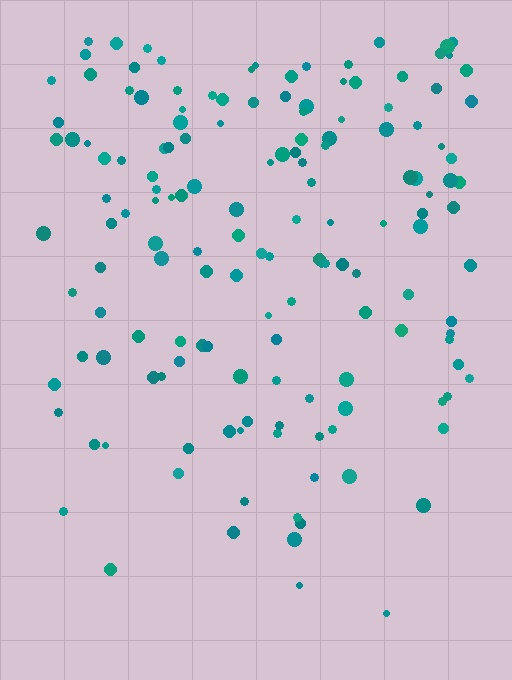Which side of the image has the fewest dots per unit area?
The bottom.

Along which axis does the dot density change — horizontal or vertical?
Vertical.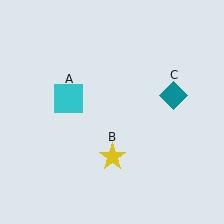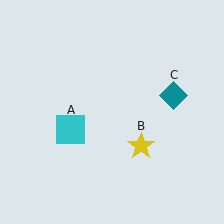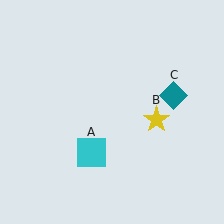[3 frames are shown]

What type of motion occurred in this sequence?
The cyan square (object A), yellow star (object B) rotated counterclockwise around the center of the scene.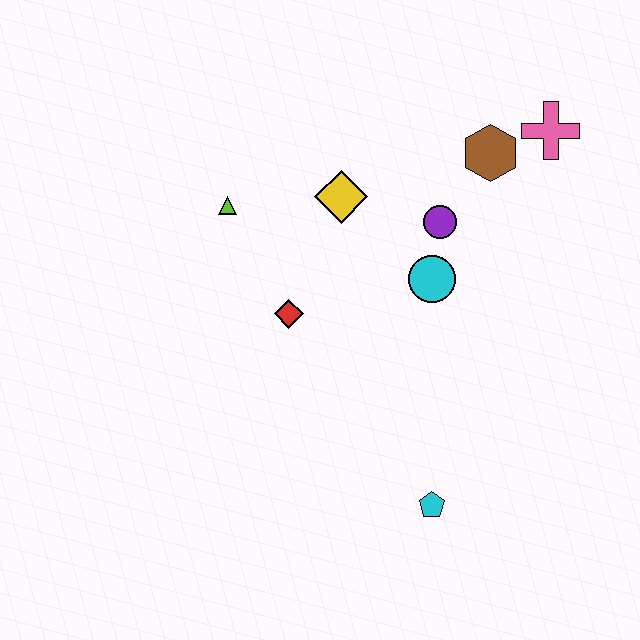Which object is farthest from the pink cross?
The cyan pentagon is farthest from the pink cross.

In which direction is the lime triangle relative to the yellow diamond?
The lime triangle is to the left of the yellow diamond.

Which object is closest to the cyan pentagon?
The cyan circle is closest to the cyan pentagon.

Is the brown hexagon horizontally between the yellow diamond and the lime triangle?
No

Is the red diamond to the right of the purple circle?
No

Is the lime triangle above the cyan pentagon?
Yes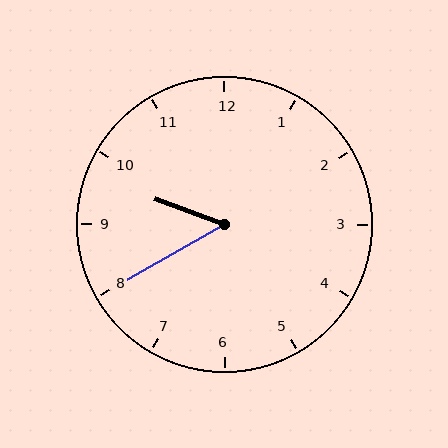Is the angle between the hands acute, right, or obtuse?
It is acute.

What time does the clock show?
9:40.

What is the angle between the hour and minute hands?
Approximately 50 degrees.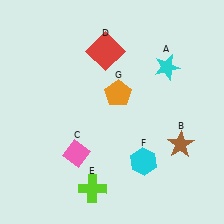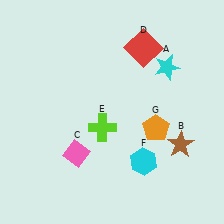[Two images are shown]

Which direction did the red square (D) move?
The red square (D) moved right.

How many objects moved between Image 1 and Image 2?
3 objects moved between the two images.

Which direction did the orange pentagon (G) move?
The orange pentagon (G) moved right.